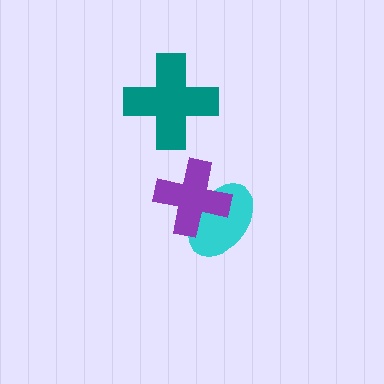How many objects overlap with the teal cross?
0 objects overlap with the teal cross.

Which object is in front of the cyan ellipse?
The purple cross is in front of the cyan ellipse.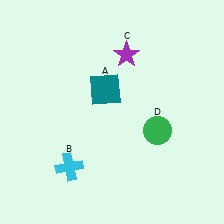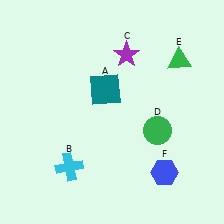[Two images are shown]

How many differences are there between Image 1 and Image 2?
There are 2 differences between the two images.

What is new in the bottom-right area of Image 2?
A blue hexagon (F) was added in the bottom-right area of Image 2.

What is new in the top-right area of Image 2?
A green triangle (E) was added in the top-right area of Image 2.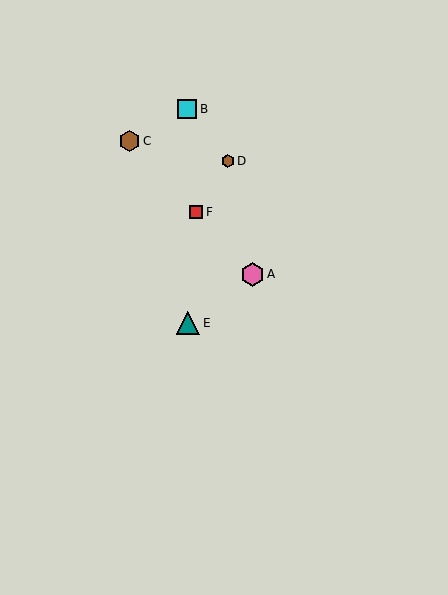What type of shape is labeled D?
Shape D is a brown hexagon.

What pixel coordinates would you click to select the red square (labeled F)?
Click at (196, 212) to select the red square F.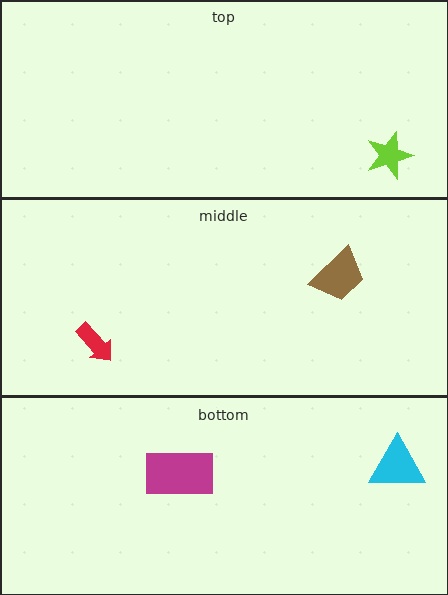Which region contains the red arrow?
The middle region.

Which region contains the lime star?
The top region.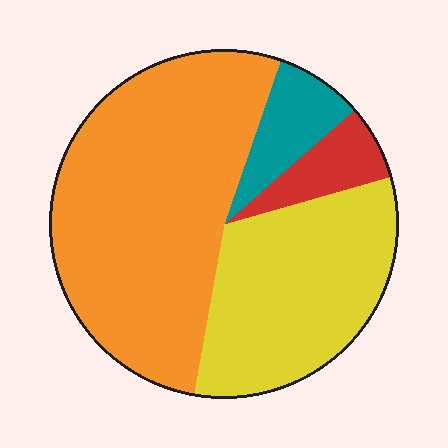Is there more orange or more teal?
Orange.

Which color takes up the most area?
Orange, at roughly 55%.